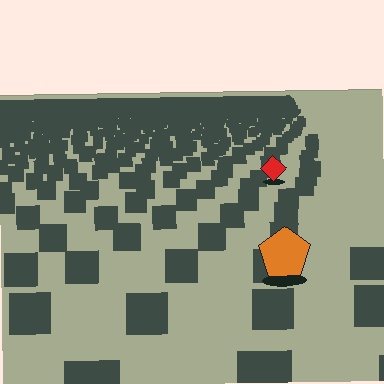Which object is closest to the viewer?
The orange pentagon is closest. The texture marks near it are larger and more spread out.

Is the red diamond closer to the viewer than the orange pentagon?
No. The orange pentagon is closer — you can tell from the texture gradient: the ground texture is coarser near it.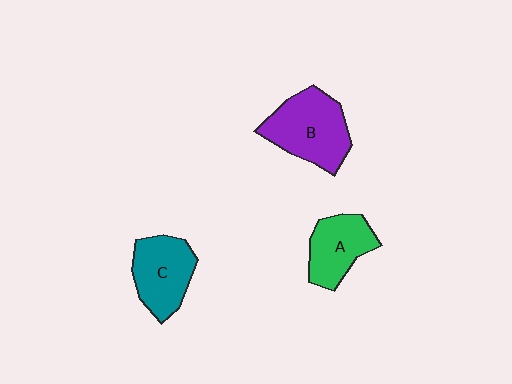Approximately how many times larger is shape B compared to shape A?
Approximately 1.4 times.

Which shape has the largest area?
Shape B (purple).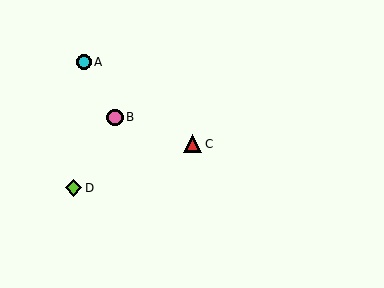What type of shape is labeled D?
Shape D is a lime diamond.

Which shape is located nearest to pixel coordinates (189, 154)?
The red triangle (labeled C) at (193, 144) is nearest to that location.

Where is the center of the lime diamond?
The center of the lime diamond is at (74, 188).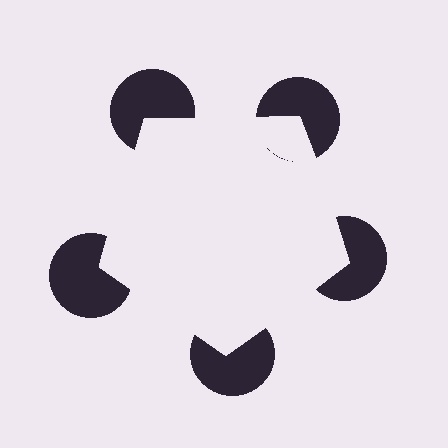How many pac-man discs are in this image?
There are 5 — one at each vertex of the illusory pentagon.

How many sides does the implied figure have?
5 sides.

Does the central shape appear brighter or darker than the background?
It typically appears slightly brighter than the background, even though no actual brightness change is drawn.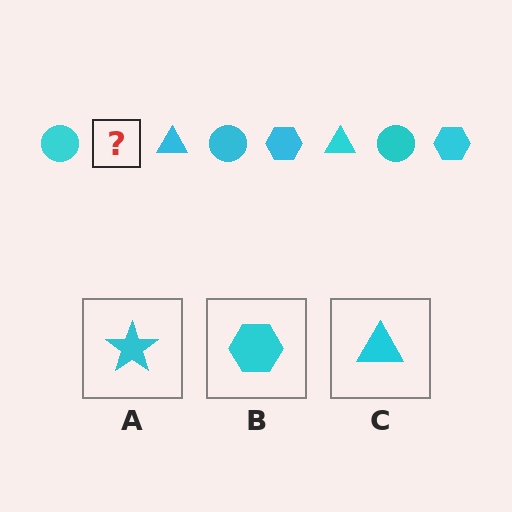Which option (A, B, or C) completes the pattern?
B.